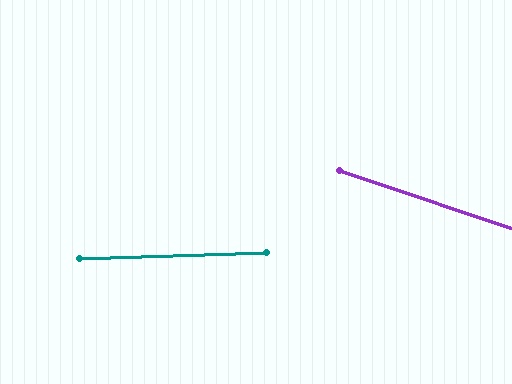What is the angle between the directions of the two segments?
Approximately 21 degrees.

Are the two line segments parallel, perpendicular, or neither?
Neither parallel nor perpendicular — they differ by about 21°.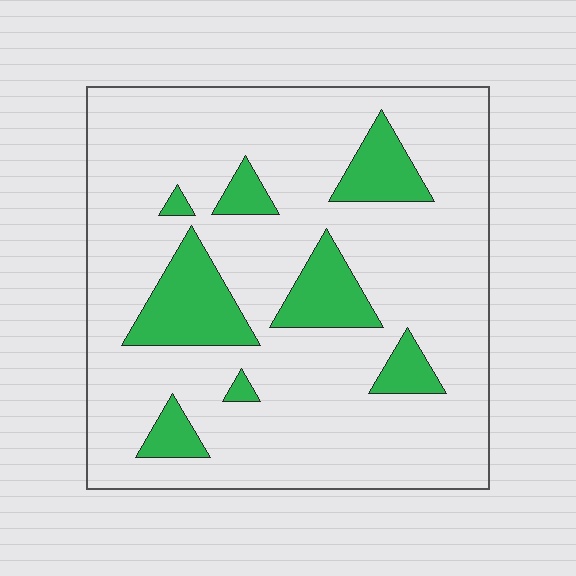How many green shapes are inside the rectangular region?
8.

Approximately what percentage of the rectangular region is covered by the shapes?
Approximately 15%.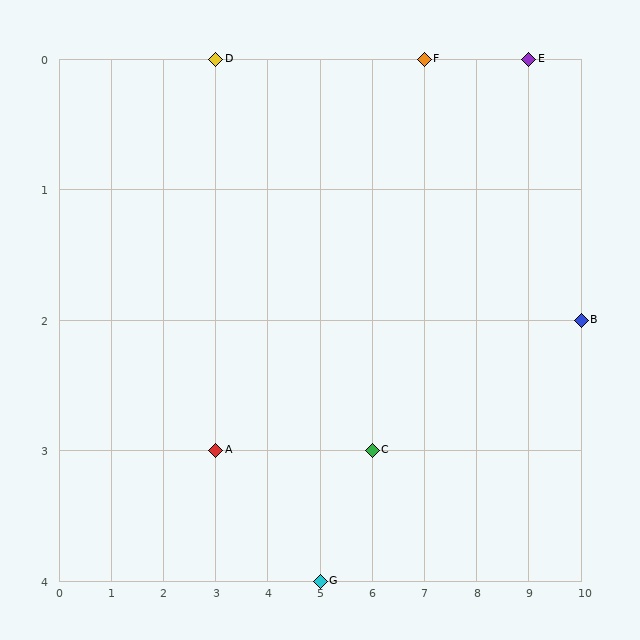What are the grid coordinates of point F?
Point F is at grid coordinates (7, 0).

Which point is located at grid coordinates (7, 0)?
Point F is at (7, 0).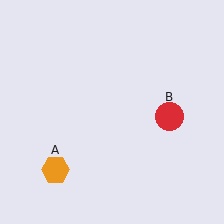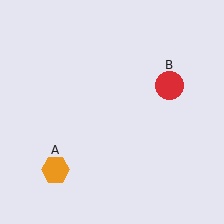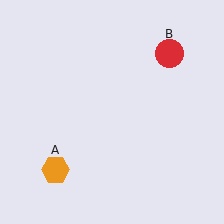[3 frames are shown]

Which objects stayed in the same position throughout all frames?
Orange hexagon (object A) remained stationary.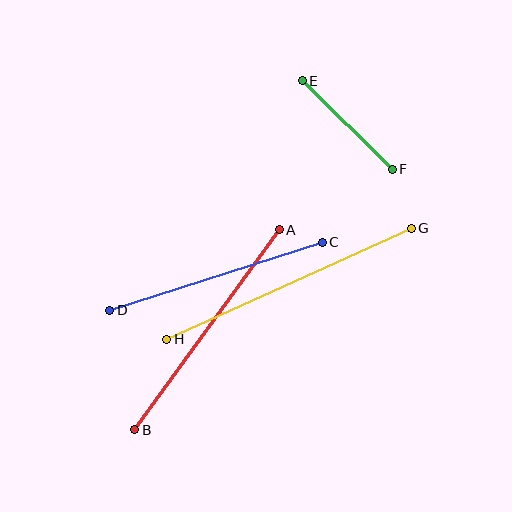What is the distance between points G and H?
The distance is approximately 269 pixels.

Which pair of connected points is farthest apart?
Points G and H are farthest apart.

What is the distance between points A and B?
The distance is approximately 246 pixels.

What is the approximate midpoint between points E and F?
The midpoint is at approximately (347, 125) pixels.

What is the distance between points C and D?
The distance is approximately 223 pixels.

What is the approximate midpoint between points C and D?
The midpoint is at approximately (216, 276) pixels.